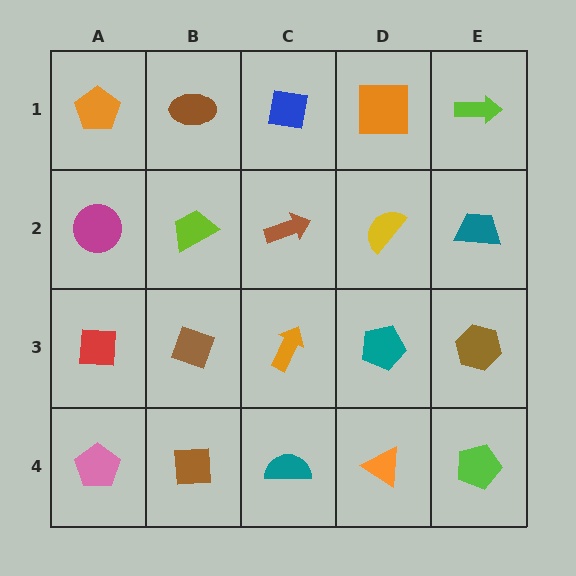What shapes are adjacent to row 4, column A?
A red square (row 3, column A), a brown square (row 4, column B).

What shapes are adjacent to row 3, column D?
A yellow semicircle (row 2, column D), an orange triangle (row 4, column D), an orange arrow (row 3, column C), a brown hexagon (row 3, column E).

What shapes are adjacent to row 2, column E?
A lime arrow (row 1, column E), a brown hexagon (row 3, column E), a yellow semicircle (row 2, column D).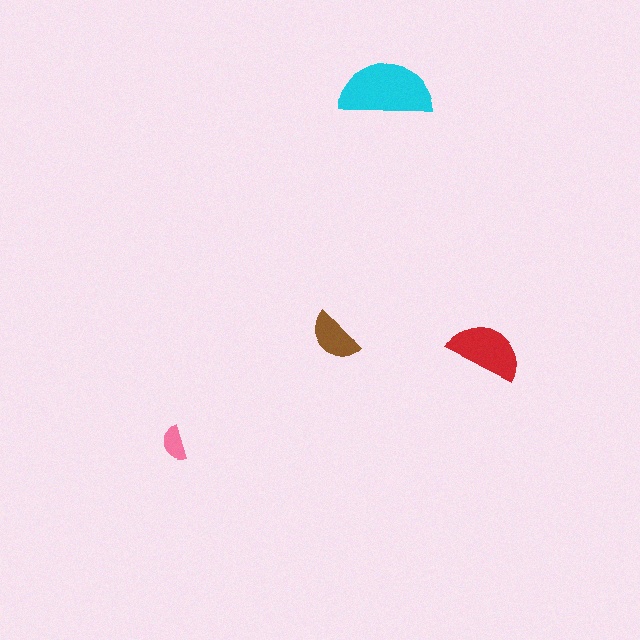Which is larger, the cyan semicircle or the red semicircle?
The cyan one.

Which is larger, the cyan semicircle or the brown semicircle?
The cyan one.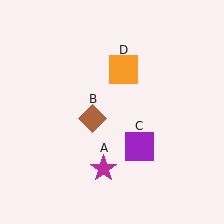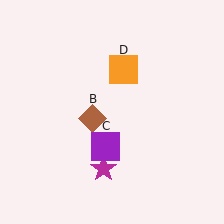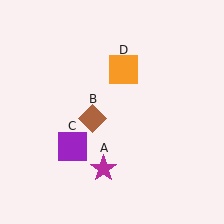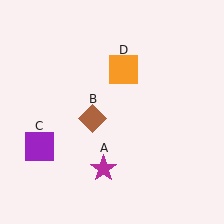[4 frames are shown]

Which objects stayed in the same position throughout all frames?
Magenta star (object A) and brown diamond (object B) and orange square (object D) remained stationary.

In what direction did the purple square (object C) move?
The purple square (object C) moved left.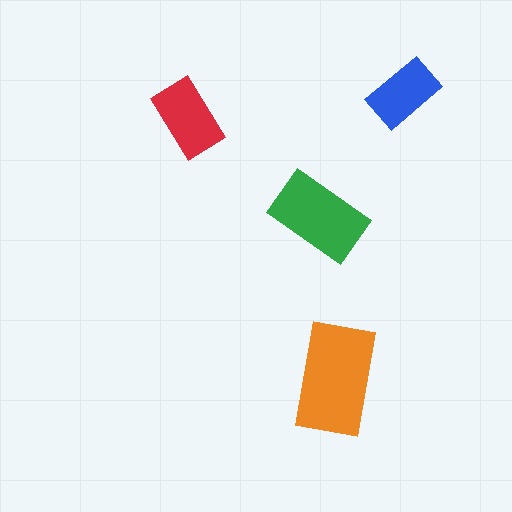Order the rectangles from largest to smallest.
the orange one, the green one, the red one, the blue one.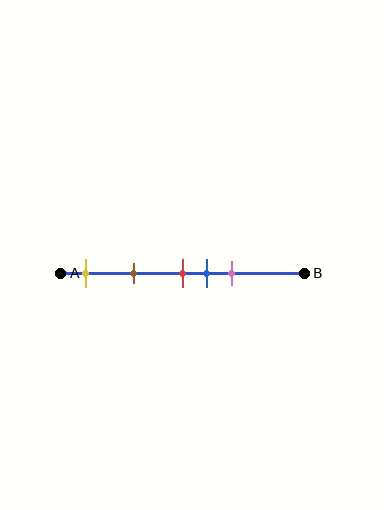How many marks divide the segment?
There are 5 marks dividing the segment.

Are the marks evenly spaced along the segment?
No, the marks are not evenly spaced.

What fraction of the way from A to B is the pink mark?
The pink mark is approximately 70% (0.7) of the way from A to B.